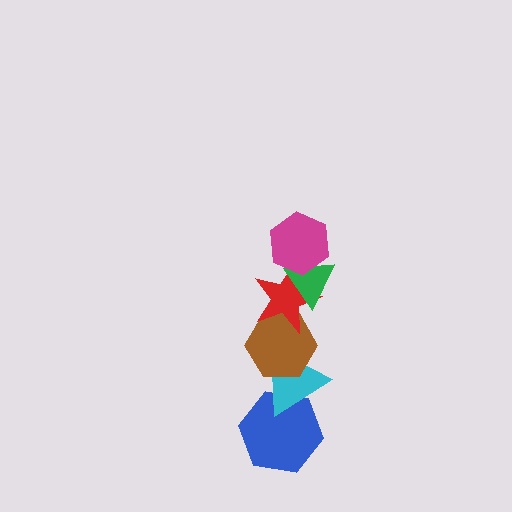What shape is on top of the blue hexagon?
The cyan triangle is on top of the blue hexagon.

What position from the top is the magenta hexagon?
The magenta hexagon is 1st from the top.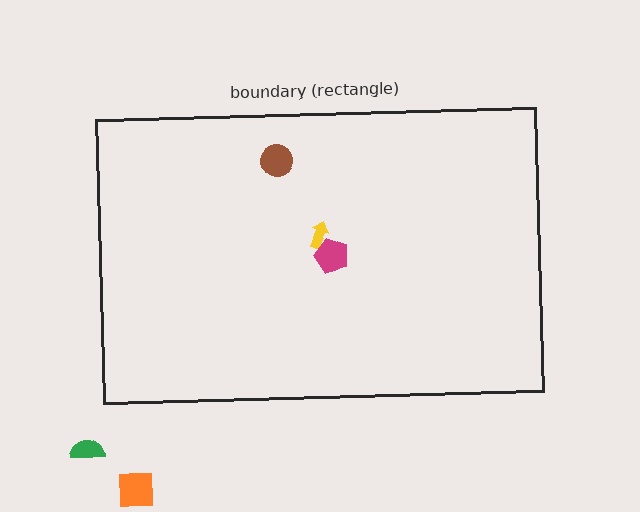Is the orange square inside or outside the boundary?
Outside.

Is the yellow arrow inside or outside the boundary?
Inside.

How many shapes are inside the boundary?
3 inside, 2 outside.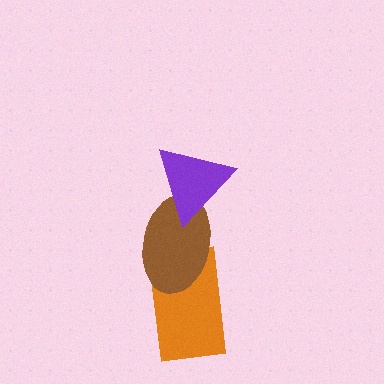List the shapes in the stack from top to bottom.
From top to bottom: the purple triangle, the brown ellipse, the orange rectangle.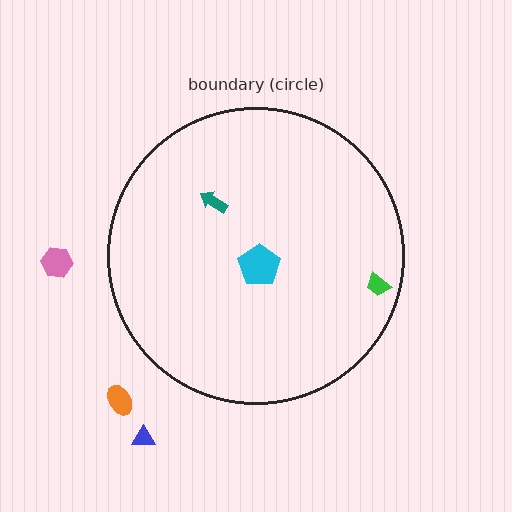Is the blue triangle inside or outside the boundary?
Outside.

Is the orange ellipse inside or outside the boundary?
Outside.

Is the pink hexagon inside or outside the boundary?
Outside.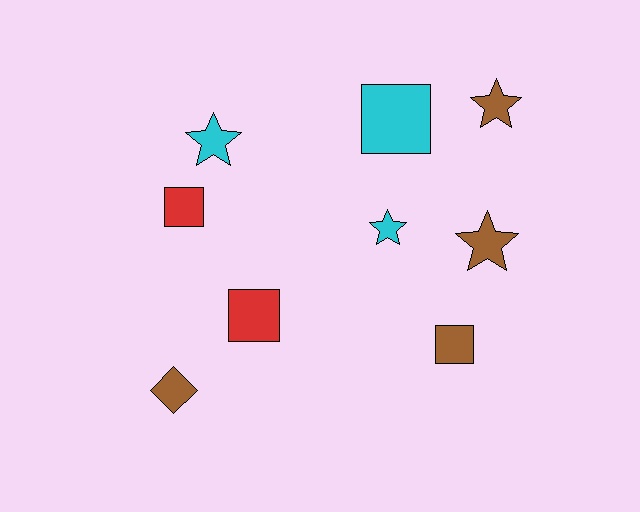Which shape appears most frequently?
Square, with 4 objects.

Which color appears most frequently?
Brown, with 4 objects.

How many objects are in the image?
There are 9 objects.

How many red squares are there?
There are 2 red squares.